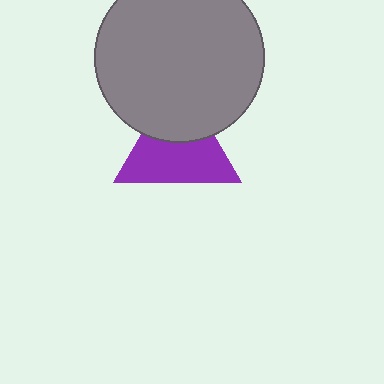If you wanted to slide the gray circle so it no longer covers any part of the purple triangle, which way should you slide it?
Slide it up — that is the most direct way to separate the two shapes.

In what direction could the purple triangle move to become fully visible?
The purple triangle could move down. That would shift it out from behind the gray circle entirely.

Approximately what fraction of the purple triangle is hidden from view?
Roughly 37% of the purple triangle is hidden behind the gray circle.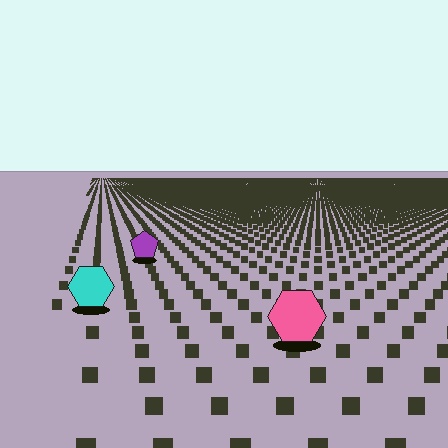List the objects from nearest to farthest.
From nearest to farthest: the pink hexagon, the cyan hexagon, the purple pentagon.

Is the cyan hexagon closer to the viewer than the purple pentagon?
Yes. The cyan hexagon is closer — you can tell from the texture gradient: the ground texture is coarser near it.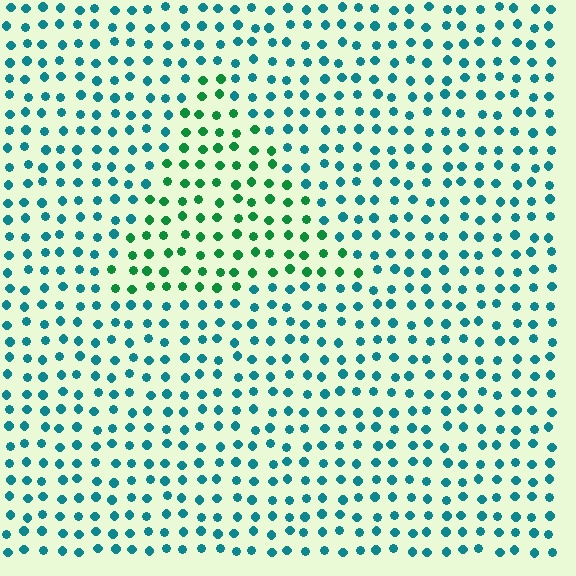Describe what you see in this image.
The image is filled with small teal elements in a uniform arrangement. A triangle-shaped region is visible where the elements are tinted to a slightly different hue, forming a subtle color boundary.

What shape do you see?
I see a triangle.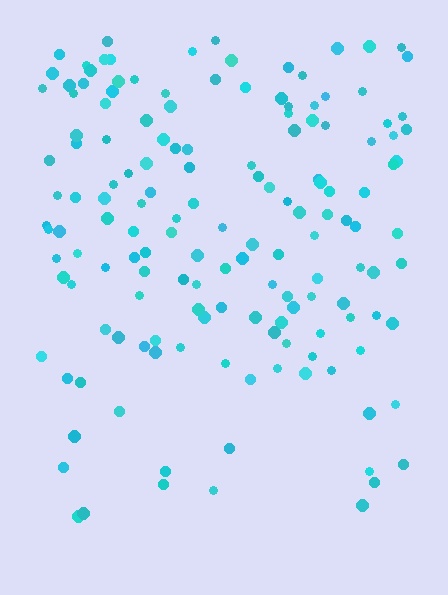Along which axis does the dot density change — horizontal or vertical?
Vertical.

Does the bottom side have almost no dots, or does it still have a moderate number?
Still a moderate number, just noticeably fewer than the top.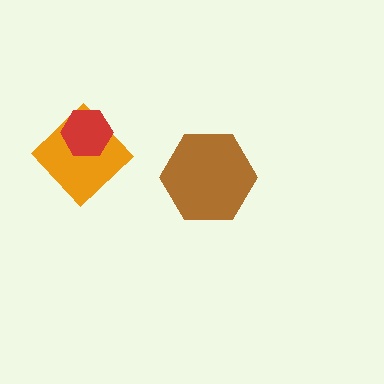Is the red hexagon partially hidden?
No, no other shape covers it.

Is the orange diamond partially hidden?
Yes, it is partially covered by another shape.